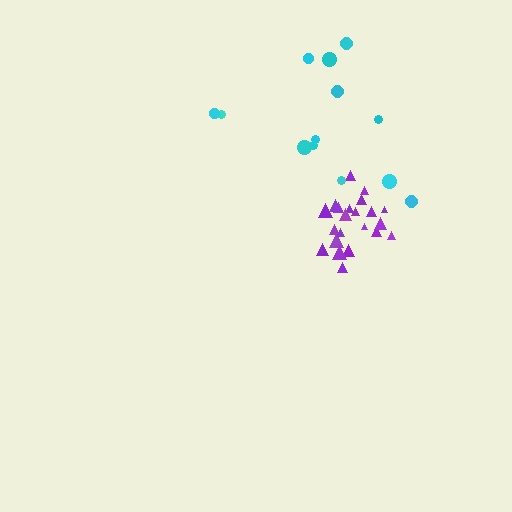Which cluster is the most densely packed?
Purple.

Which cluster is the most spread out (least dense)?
Cyan.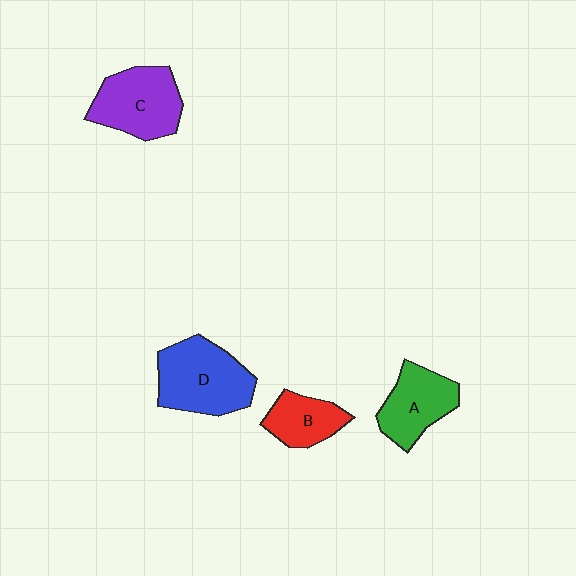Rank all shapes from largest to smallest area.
From largest to smallest: D (blue), C (purple), A (green), B (red).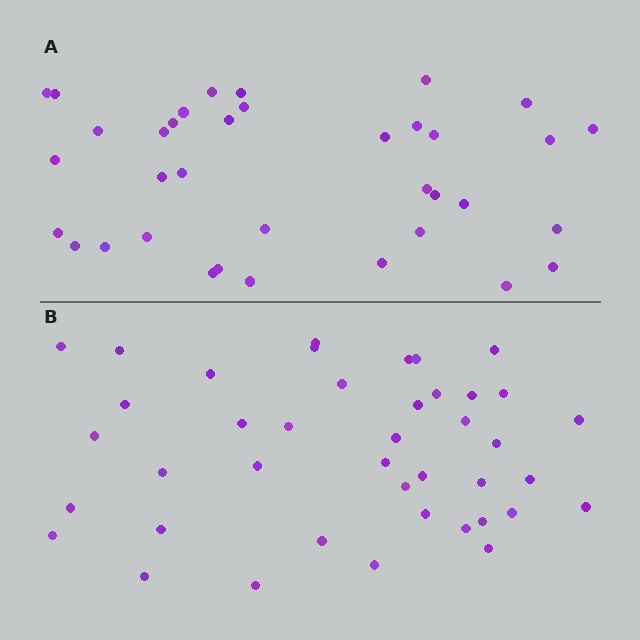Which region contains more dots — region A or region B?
Region B (the bottom region) has more dots.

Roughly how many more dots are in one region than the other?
Region B has about 5 more dots than region A.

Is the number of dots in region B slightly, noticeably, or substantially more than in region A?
Region B has only slightly more — the two regions are fairly close. The ratio is roughly 1.1 to 1.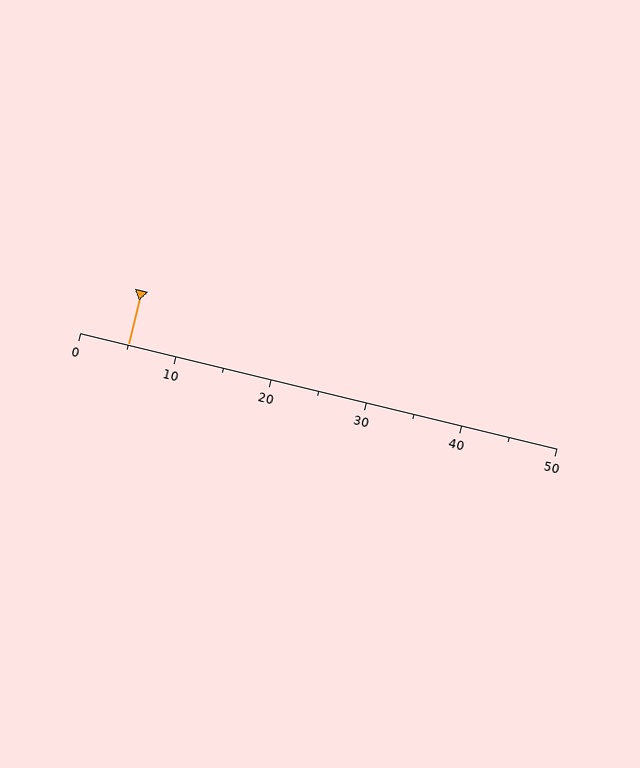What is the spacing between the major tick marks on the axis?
The major ticks are spaced 10 apart.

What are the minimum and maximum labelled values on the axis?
The axis runs from 0 to 50.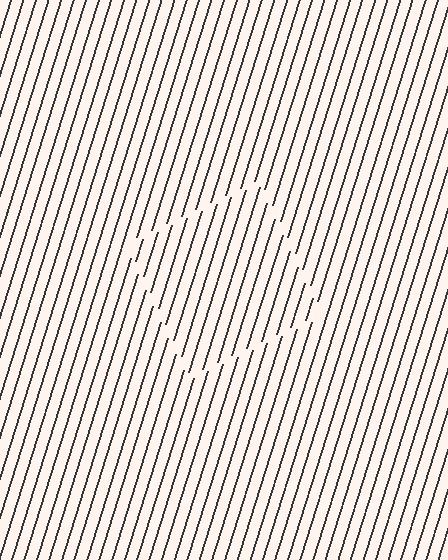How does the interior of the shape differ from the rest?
The interior of the shape contains the same grating, shifted by half a period — the contour is defined by the phase discontinuity where line-ends from the inner and outer gratings abut.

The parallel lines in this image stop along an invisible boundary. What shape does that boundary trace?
An illusory square. The interior of the shape contains the same grating, shifted by half a period — the contour is defined by the phase discontinuity where line-ends from the inner and outer gratings abut.